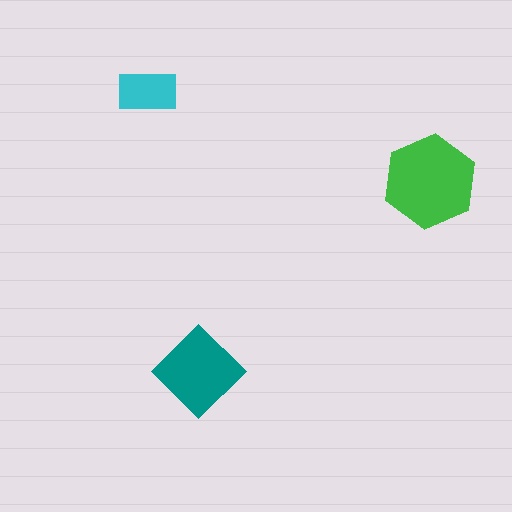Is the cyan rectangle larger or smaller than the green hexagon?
Smaller.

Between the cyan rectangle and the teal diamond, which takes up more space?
The teal diamond.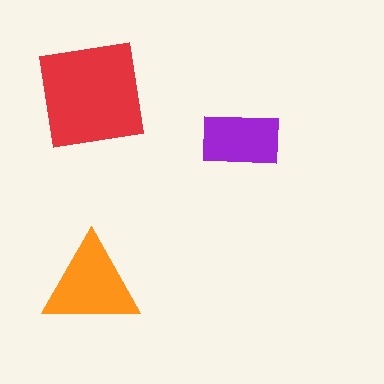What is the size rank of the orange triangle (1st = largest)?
2nd.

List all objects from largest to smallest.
The red square, the orange triangle, the purple rectangle.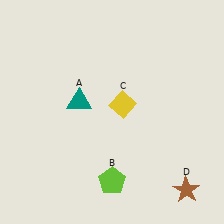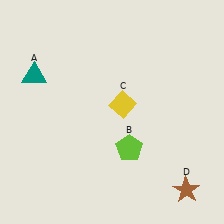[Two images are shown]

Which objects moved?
The objects that moved are: the teal triangle (A), the lime pentagon (B).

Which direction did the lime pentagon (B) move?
The lime pentagon (B) moved up.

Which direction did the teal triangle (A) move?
The teal triangle (A) moved left.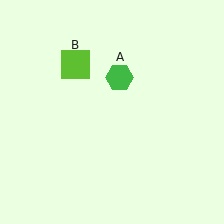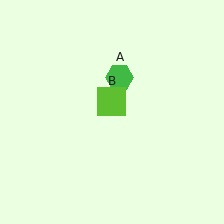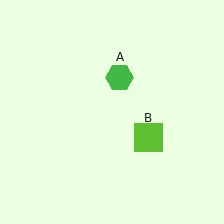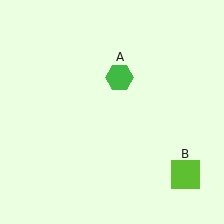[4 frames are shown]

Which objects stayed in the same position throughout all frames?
Green hexagon (object A) remained stationary.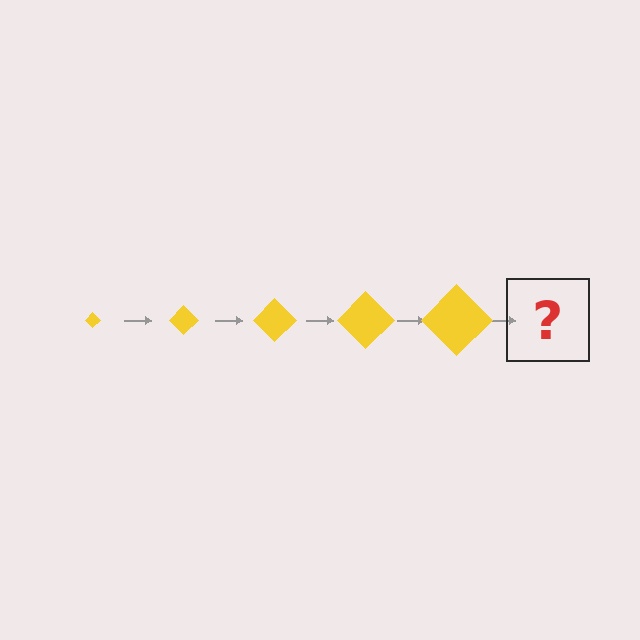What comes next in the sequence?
The next element should be a yellow diamond, larger than the previous one.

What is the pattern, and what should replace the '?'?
The pattern is that the diamond gets progressively larger each step. The '?' should be a yellow diamond, larger than the previous one.